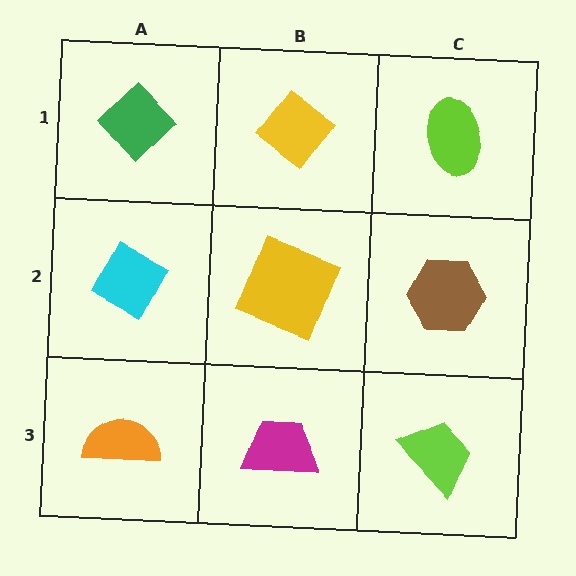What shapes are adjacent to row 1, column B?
A yellow square (row 2, column B), a green diamond (row 1, column A), a lime ellipse (row 1, column C).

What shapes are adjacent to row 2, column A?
A green diamond (row 1, column A), an orange semicircle (row 3, column A), a yellow square (row 2, column B).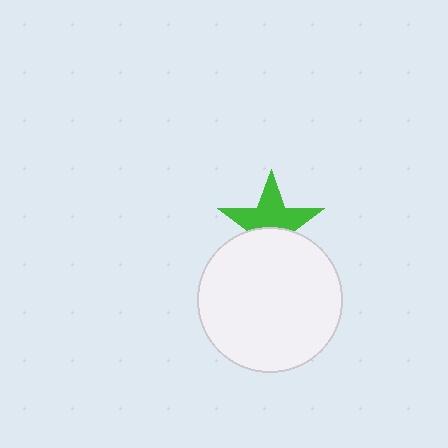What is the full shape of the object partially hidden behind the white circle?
The partially hidden object is a green star.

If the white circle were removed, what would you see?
You would see the complete green star.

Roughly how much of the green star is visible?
About half of it is visible (roughly 58%).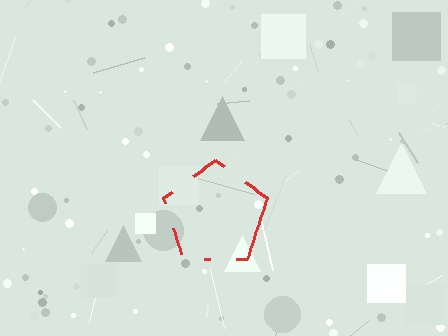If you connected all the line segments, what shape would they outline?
They would outline a pentagon.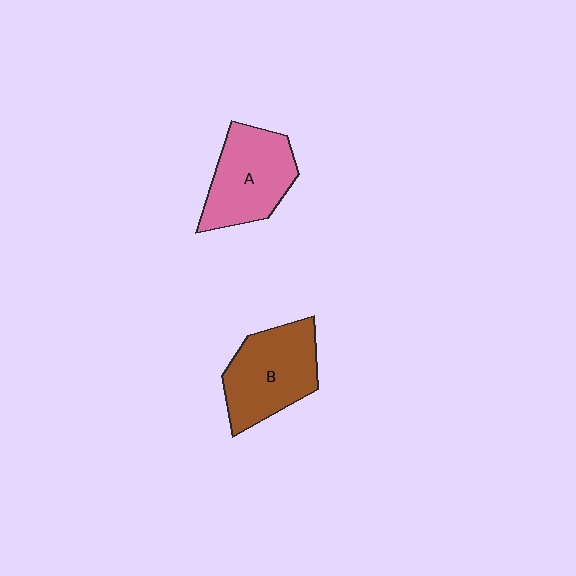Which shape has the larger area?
Shape B (brown).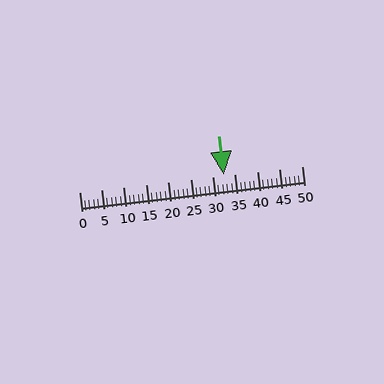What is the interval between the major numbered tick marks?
The major tick marks are spaced 5 units apart.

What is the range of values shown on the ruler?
The ruler shows values from 0 to 50.